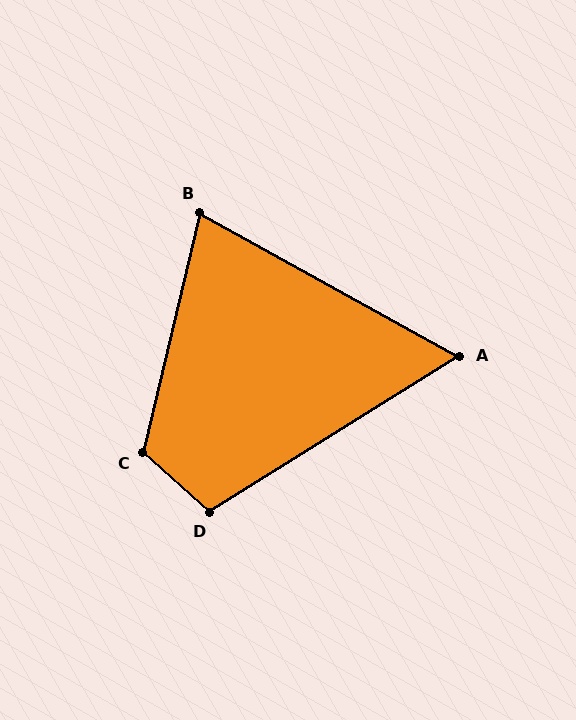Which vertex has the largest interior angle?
C, at approximately 119 degrees.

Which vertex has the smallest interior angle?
A, at approximately 61 degrees.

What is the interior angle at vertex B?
Approximately 74 degrees (acute).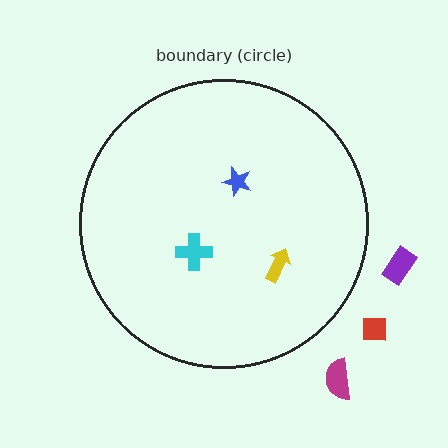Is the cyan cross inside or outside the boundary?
Inside.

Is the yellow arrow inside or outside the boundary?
Inside.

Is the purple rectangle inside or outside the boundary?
Outside.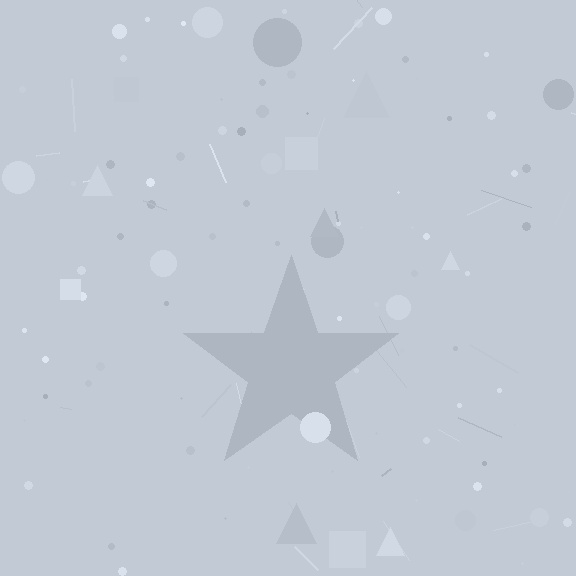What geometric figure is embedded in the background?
A star is embedded in the background.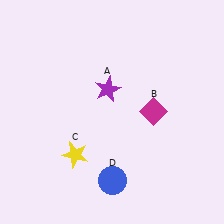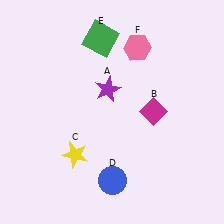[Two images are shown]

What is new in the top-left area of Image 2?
A green square (E) was added in the top-left area of Image 2.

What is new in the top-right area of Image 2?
A pink hexagon (F) was added in the top-right area of Image 2.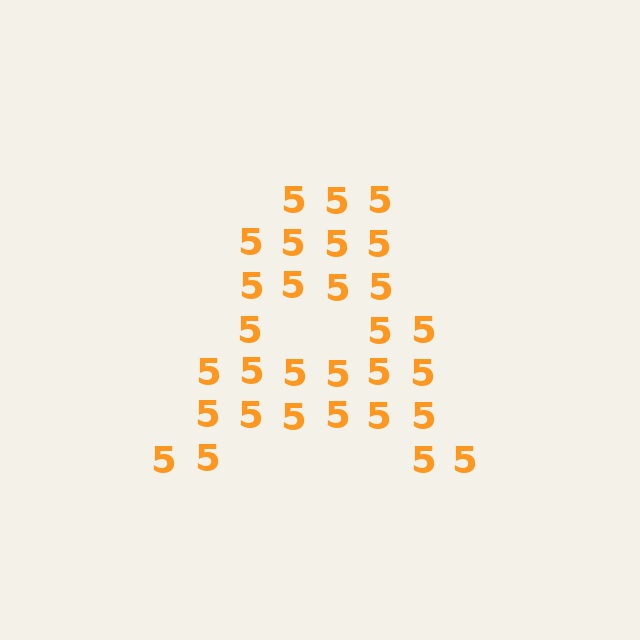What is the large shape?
The large shape is the letter A.